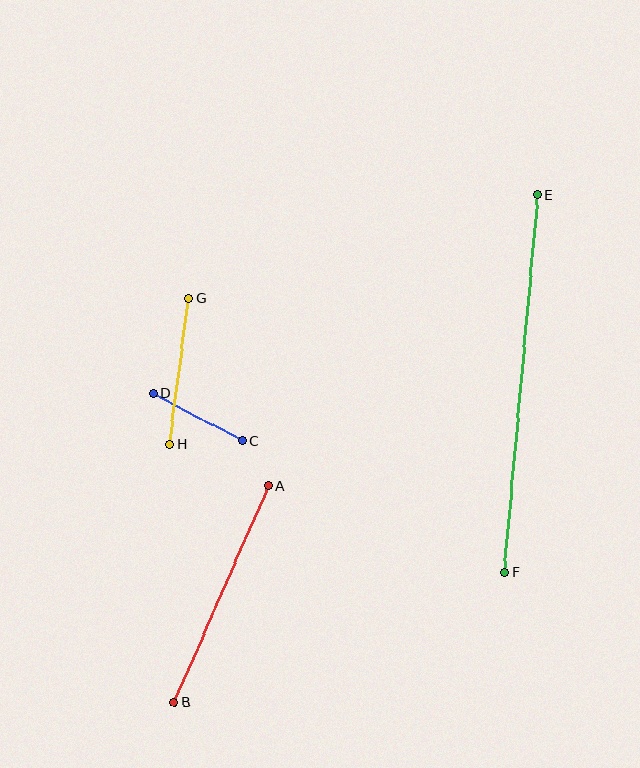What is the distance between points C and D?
The distance is approximately 101 pixels.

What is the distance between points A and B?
The distance is approximately 237 pixels.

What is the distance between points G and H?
The distance is approximately 148 pixels.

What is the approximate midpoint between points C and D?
The midpoint is at approximately (198, 417) pixels.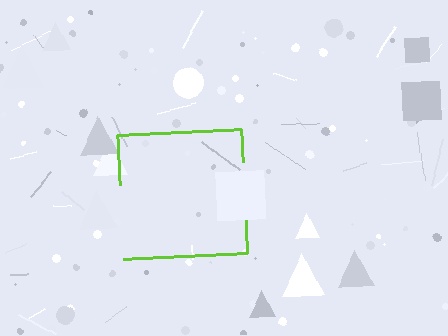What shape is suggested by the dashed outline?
The dashed outline suggests a square.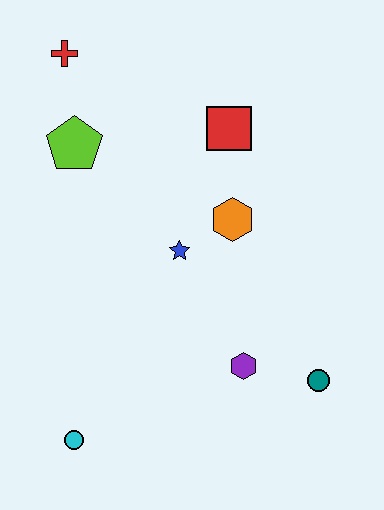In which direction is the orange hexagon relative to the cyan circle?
The orange hexagon is above the cyan circle.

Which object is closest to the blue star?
The orange hexagon is closest to the blue star.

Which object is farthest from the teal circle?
The red cross is farthest from the teal circle.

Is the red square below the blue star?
No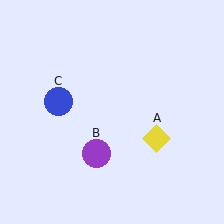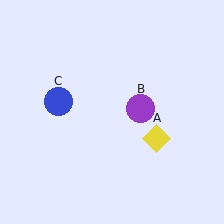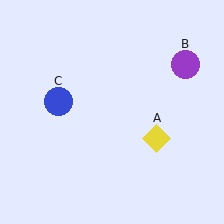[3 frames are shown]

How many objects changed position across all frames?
1 object changed position: purple circle (object B).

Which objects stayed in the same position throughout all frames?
Yellow diamond (object A) and blue circle (object C) remained stationary.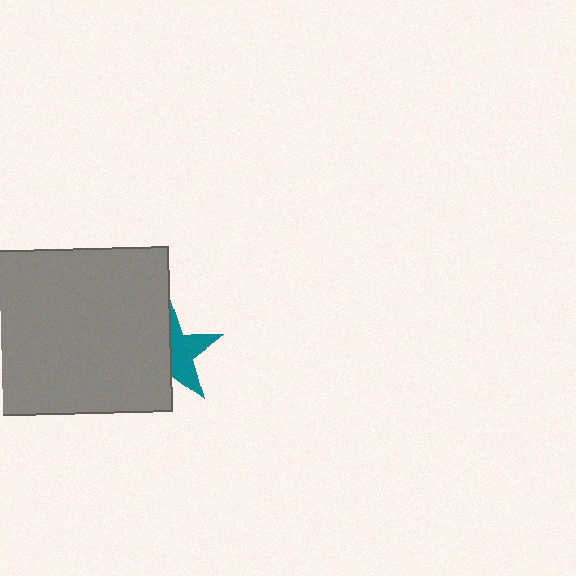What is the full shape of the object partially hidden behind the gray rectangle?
The partially hidden object is a teal star.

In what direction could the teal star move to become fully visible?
The teal star could move right. That would shift it out from behind the gray rectangle entirely.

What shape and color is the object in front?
The object in front is a gray rectangle.